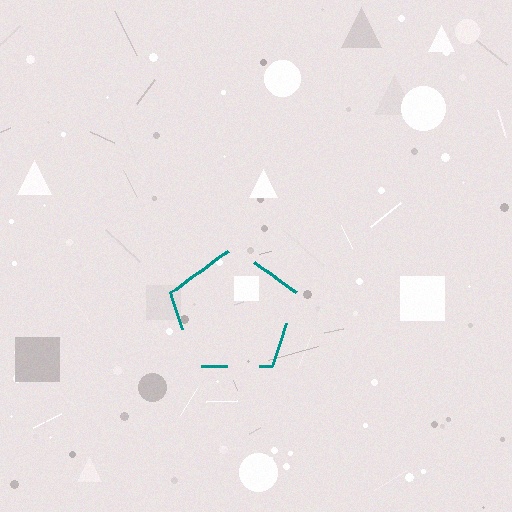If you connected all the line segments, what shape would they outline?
They would outline a pentagon.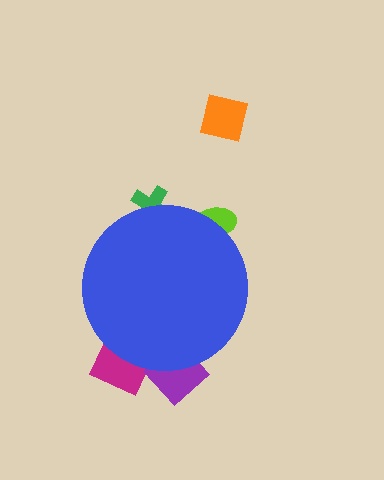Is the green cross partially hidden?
Yes, the green cross is partially hidden behind the blue circle.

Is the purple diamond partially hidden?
Yes, the purple diamond is partially hidden behind the blue circle.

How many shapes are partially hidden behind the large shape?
4 shapes are partially hidden.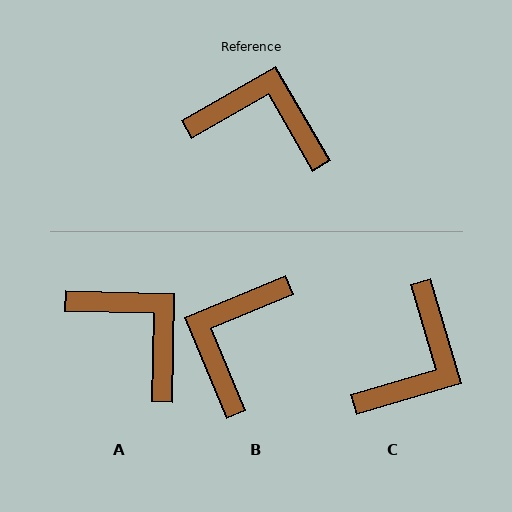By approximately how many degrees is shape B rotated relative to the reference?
Approximately 83 degrees counter-clockwise.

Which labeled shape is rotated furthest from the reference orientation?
C, about 104 degrees away.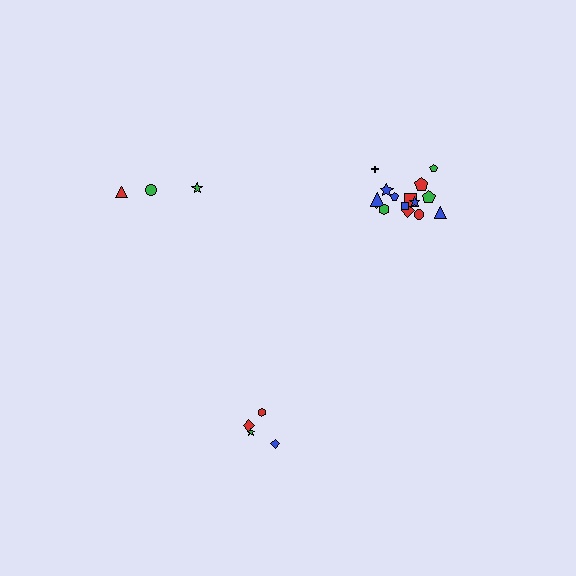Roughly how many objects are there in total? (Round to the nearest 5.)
Roughly 20 objects in total.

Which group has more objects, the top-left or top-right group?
The top-right group.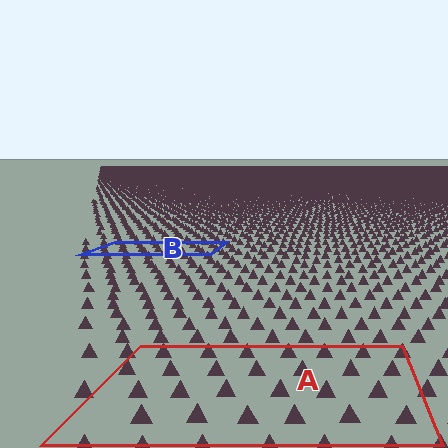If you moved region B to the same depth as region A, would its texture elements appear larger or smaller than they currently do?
They would appear larger. At a closer depth, the same texture elements are projected at a bigger on-screen size.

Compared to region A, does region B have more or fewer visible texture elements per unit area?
Region B has more texture elements per unit area — they are packed more densely because it is farther away.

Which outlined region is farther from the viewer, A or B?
Region B is farther from the viewer — the texture elements inside it appear smaller and more densely packed.